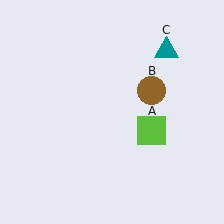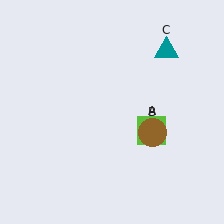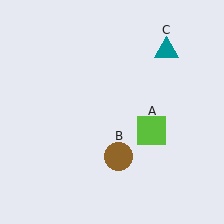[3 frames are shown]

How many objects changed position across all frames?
1 object changed position: brown circle (object B).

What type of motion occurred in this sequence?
The brown circle (object B) rotated clockwise around the center of the scene.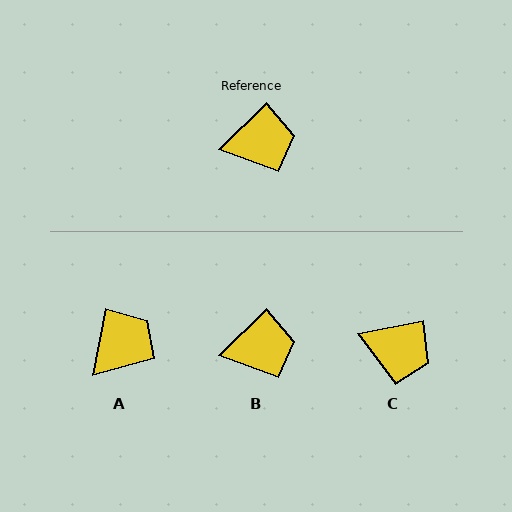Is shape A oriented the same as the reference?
No, it is off by about 35 degrees.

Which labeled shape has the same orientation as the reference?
B.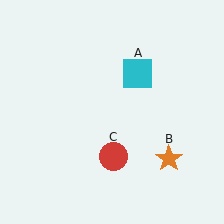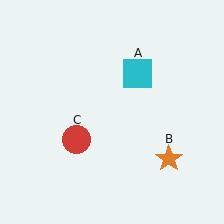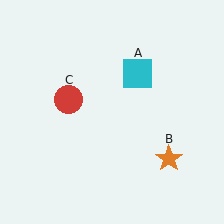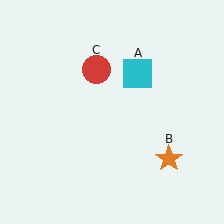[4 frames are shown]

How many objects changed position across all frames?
1 object changed position: red circle (object C).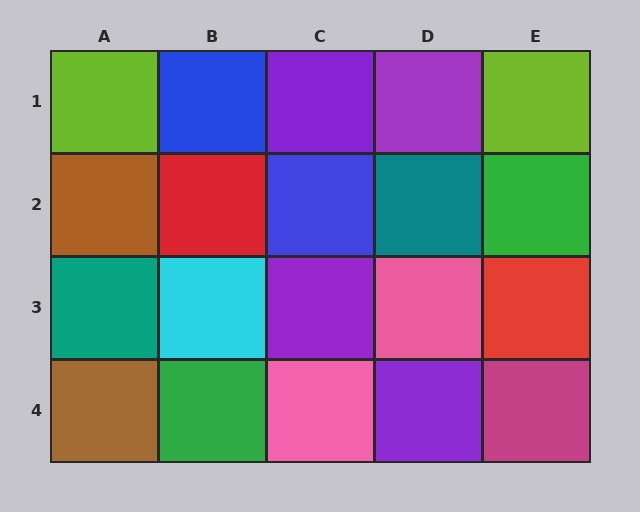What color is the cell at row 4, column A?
Brown.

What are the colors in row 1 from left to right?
Lime, blue, purple, purple, lime.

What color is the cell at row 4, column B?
Green.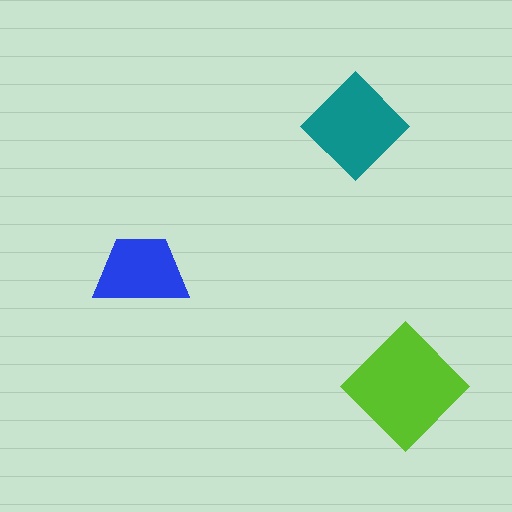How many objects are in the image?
There are 3 objects in the image.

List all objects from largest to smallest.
The lime diamond, the teal diamond, the blue trapezoid.